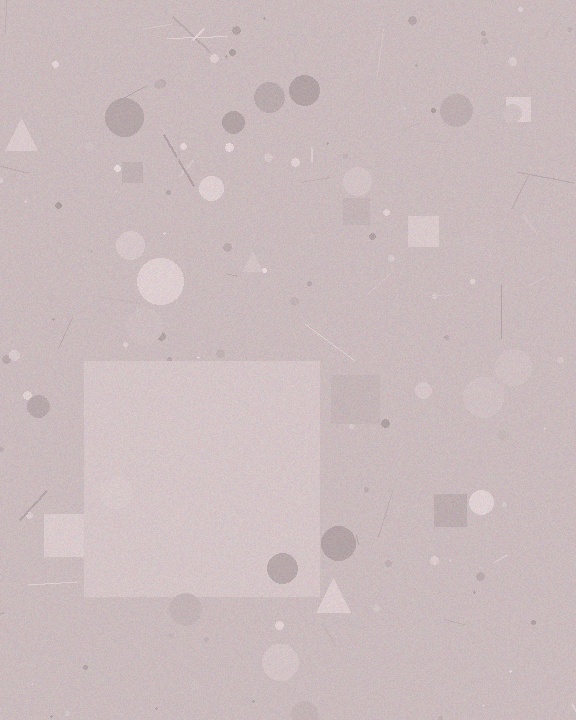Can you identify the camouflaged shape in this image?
The camouflaged shape is a square.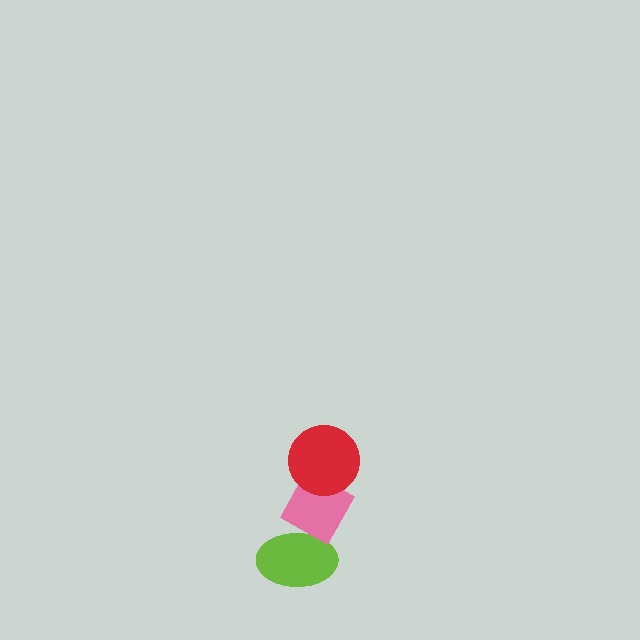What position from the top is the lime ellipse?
The lime ellipse is 3rd from the top.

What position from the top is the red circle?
The red circle is 1st from the top.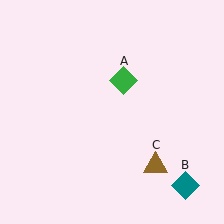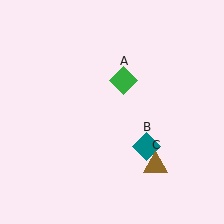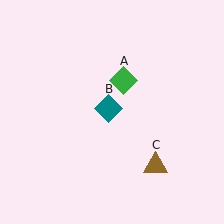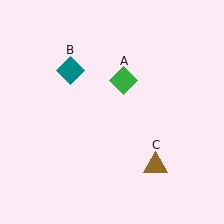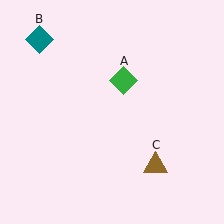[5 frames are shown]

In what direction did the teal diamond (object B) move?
The teal diamond (object B) moved up and to the left.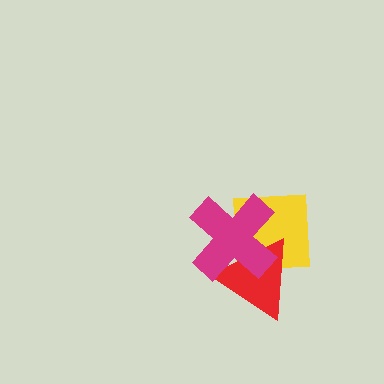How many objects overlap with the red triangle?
2 objects overlap with the red triangle.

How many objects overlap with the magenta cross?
2 objects overlap with the magenta cross.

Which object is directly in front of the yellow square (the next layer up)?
The red triangle is directly in front of the yellow square.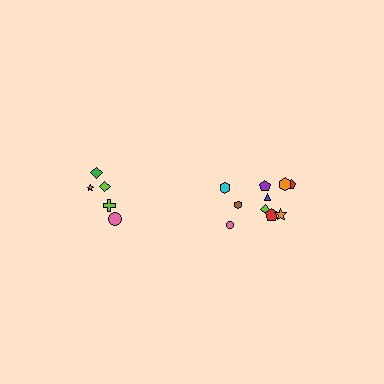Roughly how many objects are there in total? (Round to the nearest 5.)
Roughly 15 objects in total.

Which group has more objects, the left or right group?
The right group.